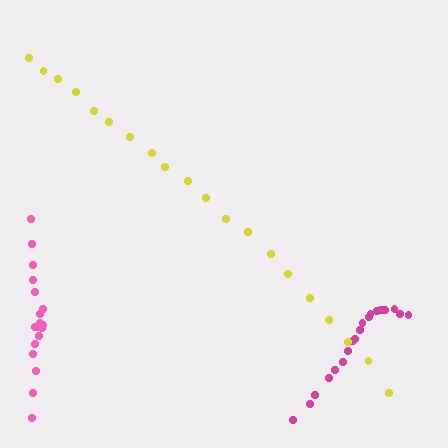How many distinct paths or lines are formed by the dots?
There are 3 distinct paths.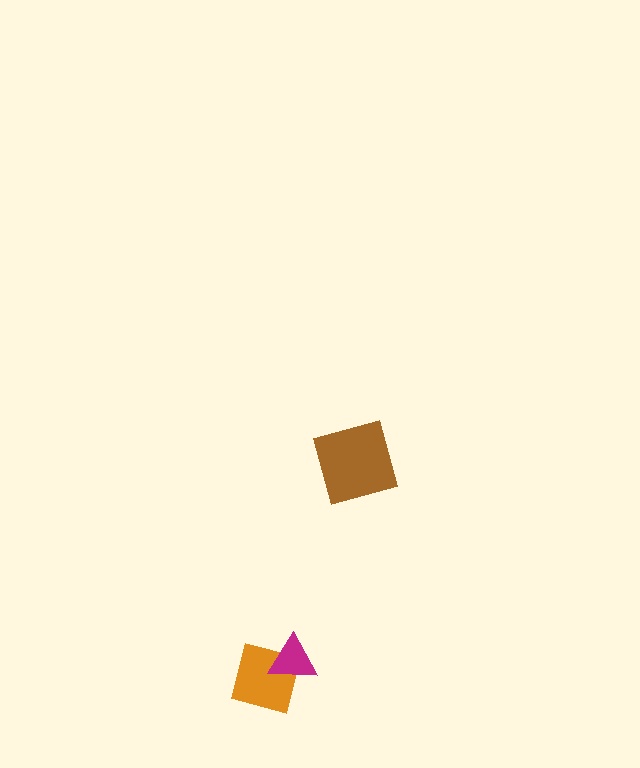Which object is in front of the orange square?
The magenta triangle is in front of the orange square.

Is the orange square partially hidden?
Yes, it is partially covered by another shape.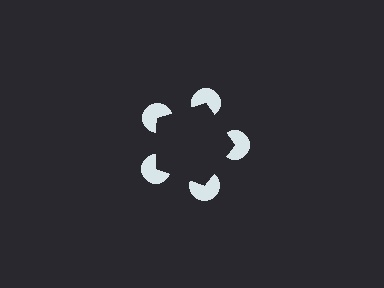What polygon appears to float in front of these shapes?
An illusory pentagon — its edges are inferred from the aligned wedge cuts in the pac-man discs, not physically drawn.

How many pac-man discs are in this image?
There are 5 — one at each vertex of the illusory pentagon.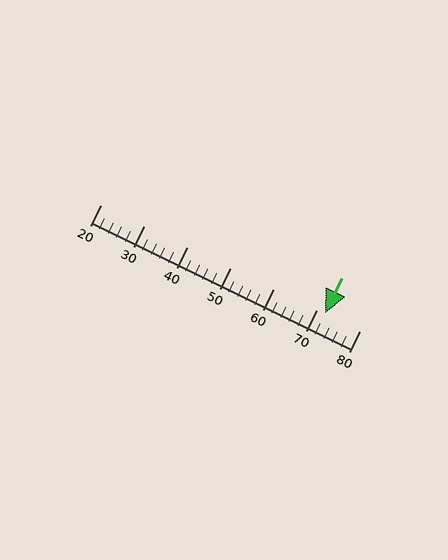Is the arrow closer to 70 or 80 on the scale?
The arrow is closer to 70.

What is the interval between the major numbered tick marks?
The major tick marks are spaced 10 units apart.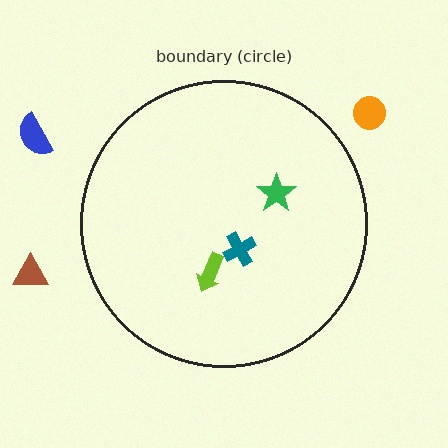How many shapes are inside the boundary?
3 inside, 3 outside.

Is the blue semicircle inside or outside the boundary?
Outside.